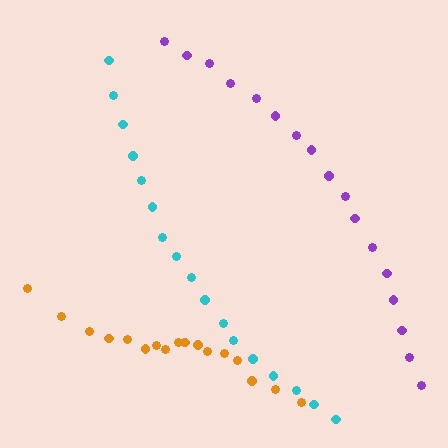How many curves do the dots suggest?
There are 3 distinct paths.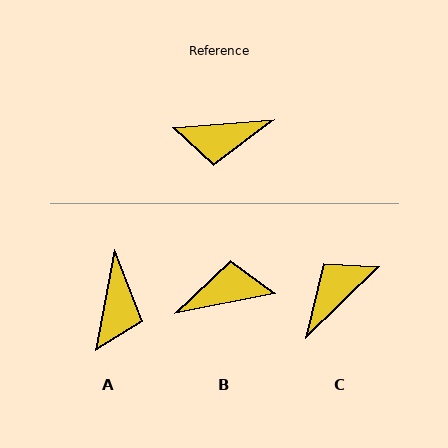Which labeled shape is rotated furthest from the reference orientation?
B, about 173 degrees away.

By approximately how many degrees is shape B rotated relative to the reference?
Approximately 173 degrees clockwise.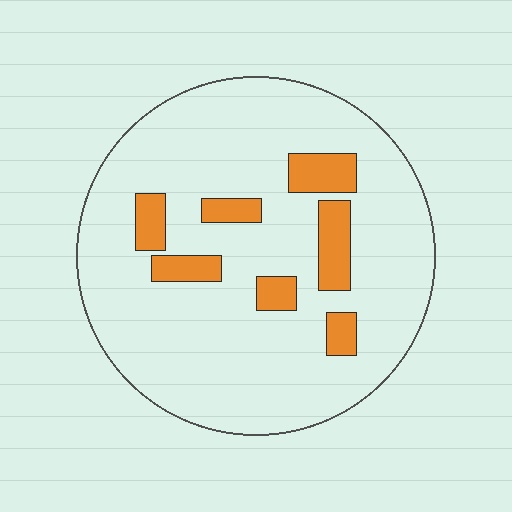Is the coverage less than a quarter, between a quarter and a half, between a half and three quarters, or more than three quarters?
Less than a quarter.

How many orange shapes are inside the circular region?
7.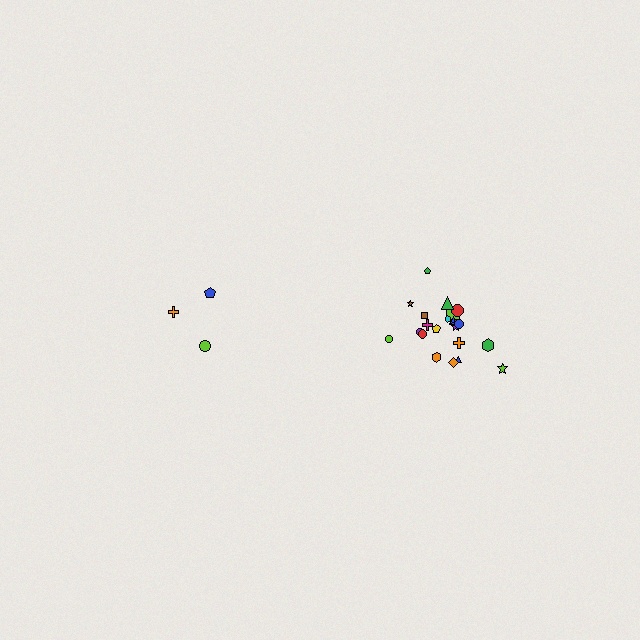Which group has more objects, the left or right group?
The right group.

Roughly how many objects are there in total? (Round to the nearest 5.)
Roughly 25 objects in total.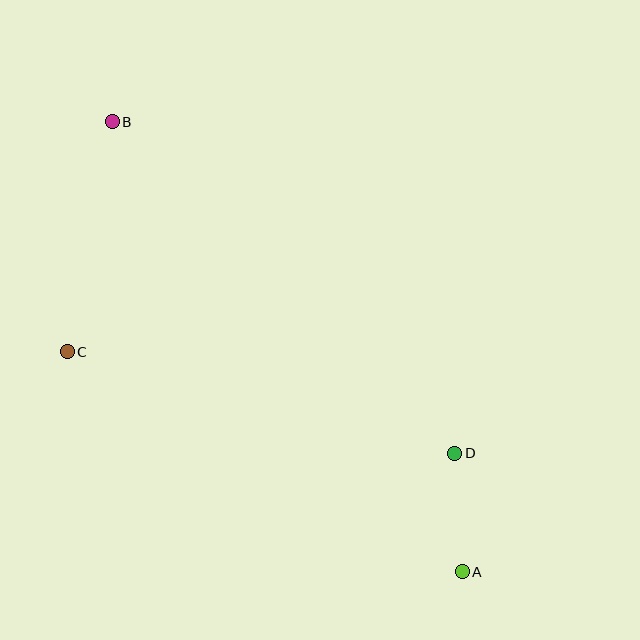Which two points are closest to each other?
Points A and D are closest to each other.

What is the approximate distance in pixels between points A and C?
The distance between A and C is approximately 452 pixels.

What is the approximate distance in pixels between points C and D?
The distance between C and D is approximately 401 pixels.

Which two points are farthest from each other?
Points A and B are farthest from each other.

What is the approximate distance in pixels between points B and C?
The distance between B and C is approximately 234 pixels.